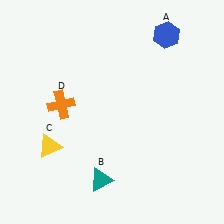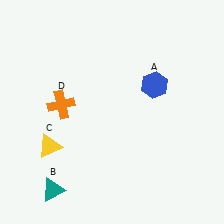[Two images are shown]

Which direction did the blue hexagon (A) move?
The blue hexagon (A) moved down.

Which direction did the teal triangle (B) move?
The teal triangle (B) moved left.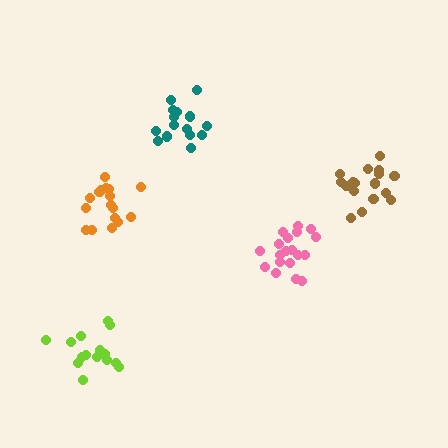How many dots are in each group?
Group 1: 19 dots, Group 2: 18 dots, Group 3: 15 dots, Group 4: 15 dots, Group 5: 18 dots (85 total).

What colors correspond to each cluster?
The clusters are colored: pink, brown, teal, lime, orange.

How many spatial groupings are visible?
There are 5 spatial groupings.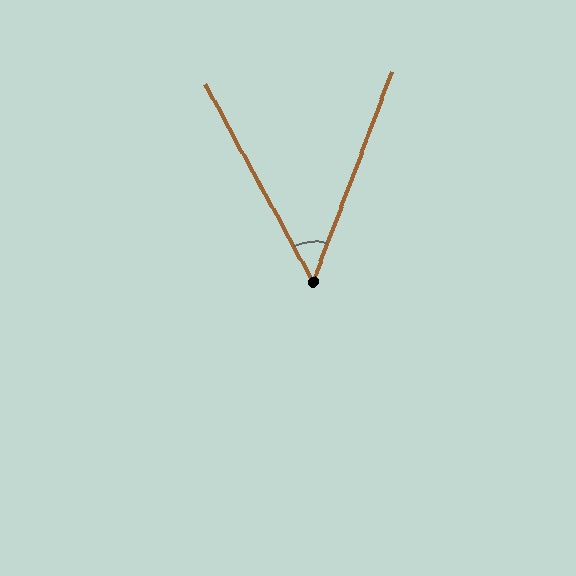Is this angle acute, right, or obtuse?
It is acute.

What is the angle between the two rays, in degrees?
Approximately 49 degrees.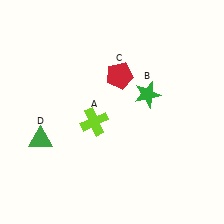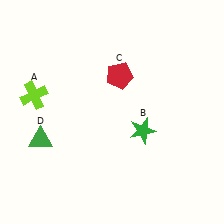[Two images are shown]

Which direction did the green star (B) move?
The green star (B) moved down.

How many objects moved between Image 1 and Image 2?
2 objects moved between the two images.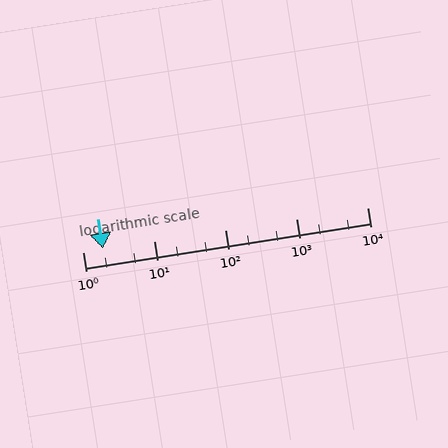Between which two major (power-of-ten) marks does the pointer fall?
The pointer is between 1 and 10.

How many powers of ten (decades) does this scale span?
The scale spans 4 decades, from 1 to 10000.